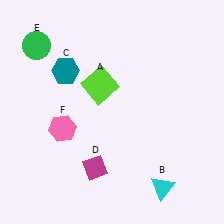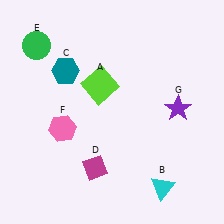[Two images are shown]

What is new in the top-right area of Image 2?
A purple star (G) was added in the top-right area of Image 2.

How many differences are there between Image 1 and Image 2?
There is 1 difference between the two images.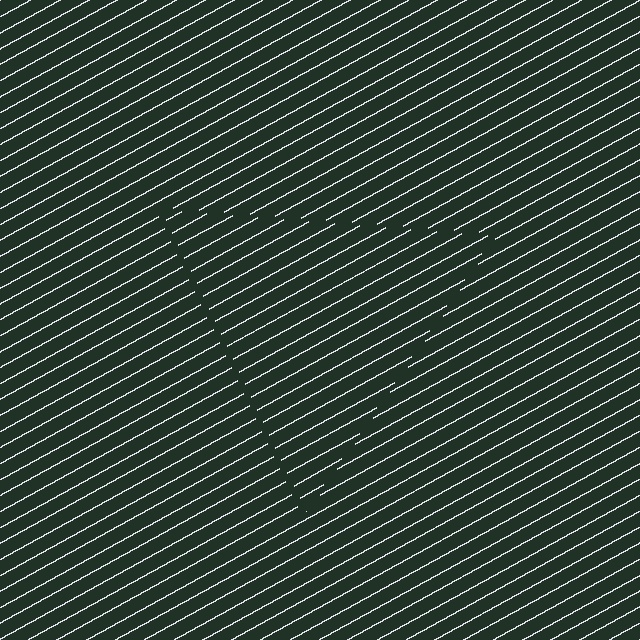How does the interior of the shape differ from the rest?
The interior of the shape contains the same grating, shifted by half a period — the contour is defined by the phase discontinuity where line-ends from the inner and outer gratings abut.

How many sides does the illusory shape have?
3 sides — the line-ends trace a triangle.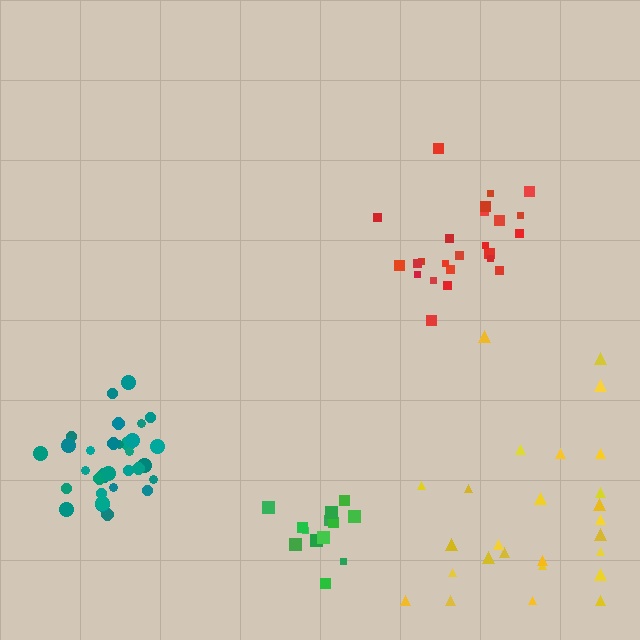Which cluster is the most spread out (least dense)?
Yellow.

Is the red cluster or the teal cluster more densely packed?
Teal.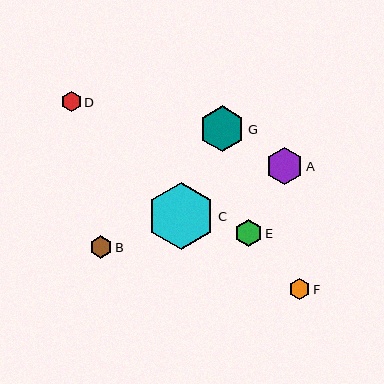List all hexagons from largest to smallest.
From largest to smallest: C, G, A, E, B, F, D.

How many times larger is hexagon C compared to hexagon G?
Hexagon C is approximately 1.5 times the size of hexagon G.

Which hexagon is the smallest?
Hexagon D is the smallest with a size of approximately 20 pixels.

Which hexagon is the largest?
Hexagon C is the largest with a size of approximately 68 pixels.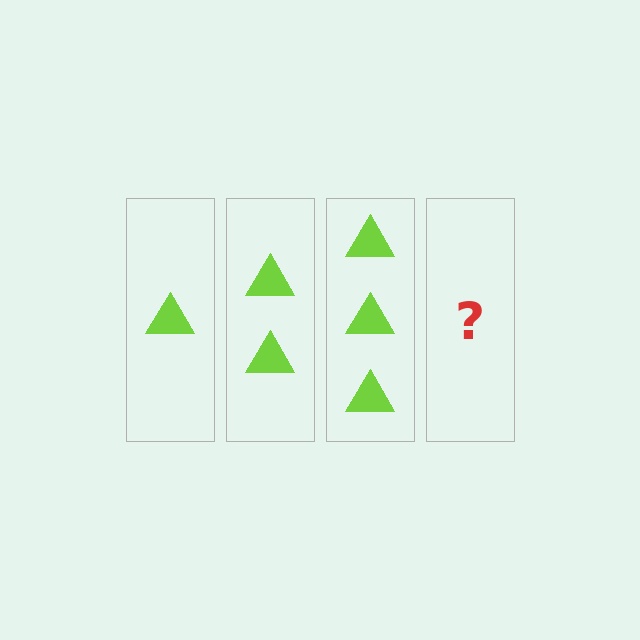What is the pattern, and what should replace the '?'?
The pattern is that each step adds one more triangle. The '?' should be 4 triangles.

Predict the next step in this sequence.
The next step is 4 triangles.